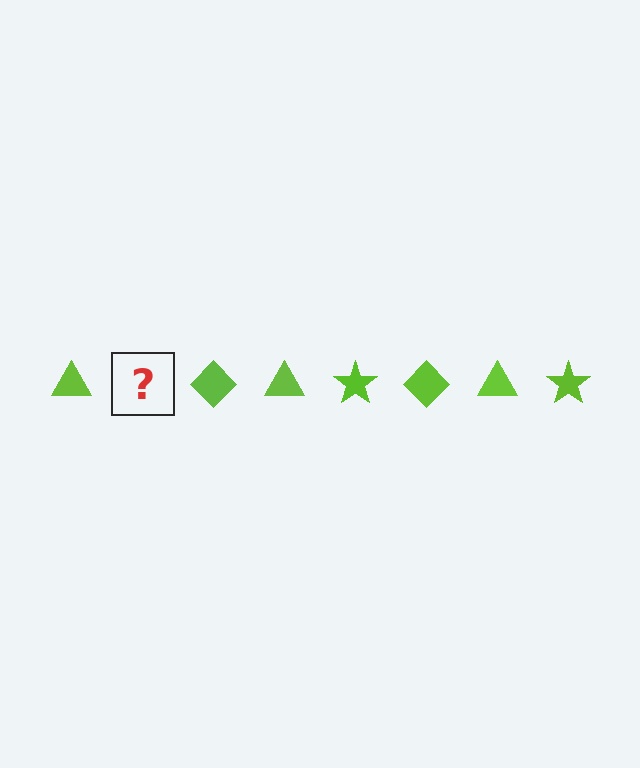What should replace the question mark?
The question mark should be replaced with a lime star.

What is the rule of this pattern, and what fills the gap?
The rule is that the pattern cycles through triangle, star, diamond shapes in lime. The gap should be filled with a lime star.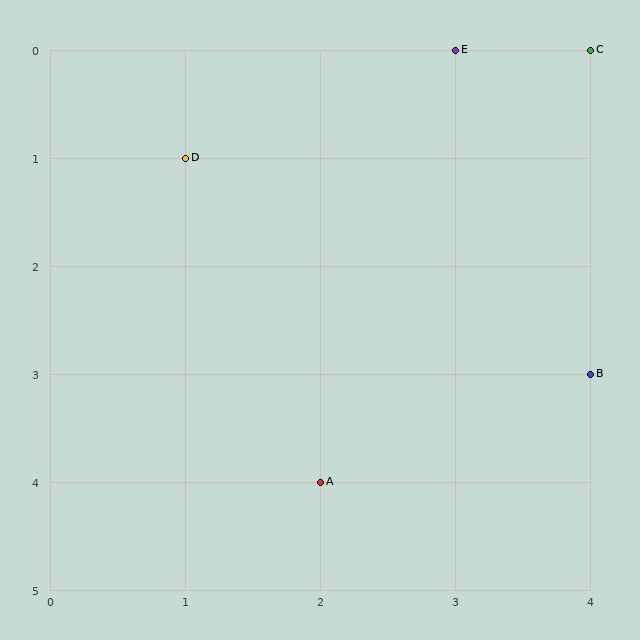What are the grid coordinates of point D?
Point D is at grid coordinates (1, 1).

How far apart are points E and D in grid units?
Points E and D are 2 columns and 1 row apart (about 2.2 grid units diagonally).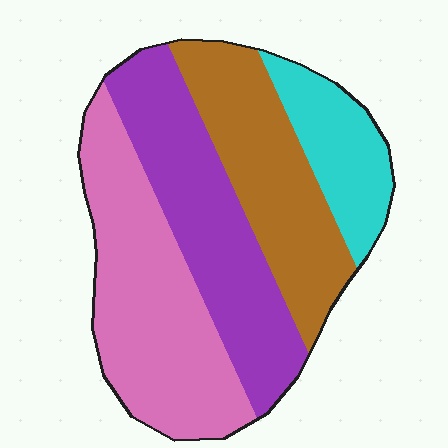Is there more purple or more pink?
Pink.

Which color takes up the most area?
Pink, at roughly 35%.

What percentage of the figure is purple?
Purple covers 29% of the figure.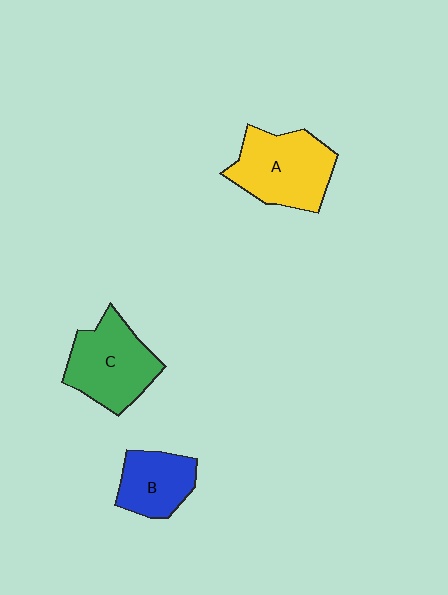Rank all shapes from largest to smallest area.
From largest to smallest: A (yellow), C (green), B (blue).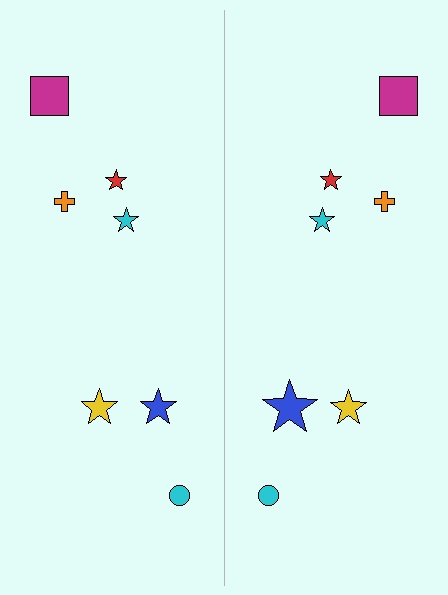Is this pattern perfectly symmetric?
No, the pattern is not perfectly symmetric. The blue star on the right side has a different size than its mirror counterpart.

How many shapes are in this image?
There are 14 shapes in this image.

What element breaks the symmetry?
The blue star on the right side has a different size than its mirror counterpart.